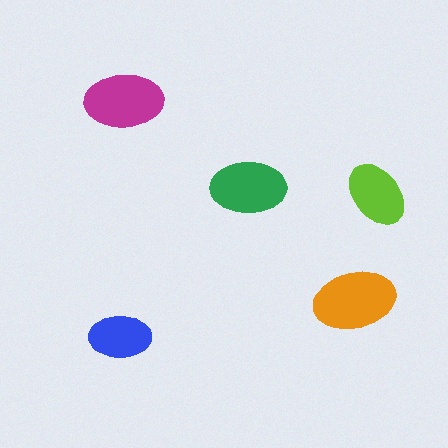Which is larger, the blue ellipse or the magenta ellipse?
The magenta one.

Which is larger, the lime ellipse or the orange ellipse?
The orange one.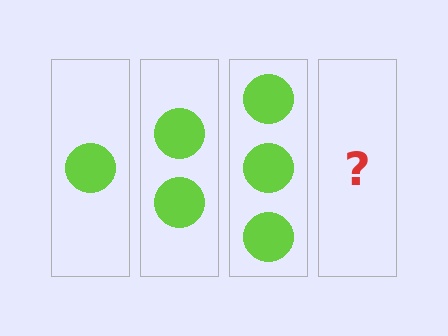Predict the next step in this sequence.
The next step is 4 circles.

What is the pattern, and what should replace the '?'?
The pattern is that each step adds one more circle. The '?' should be 4 circles.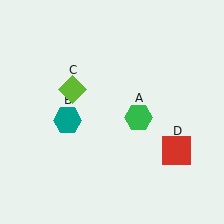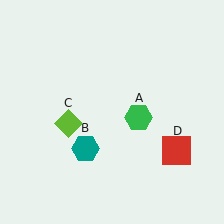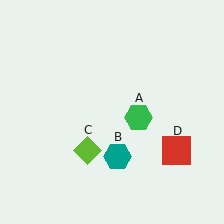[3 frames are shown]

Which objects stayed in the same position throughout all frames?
Green hexagon (object A) and red square (object D) remained stationary.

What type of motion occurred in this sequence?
The teal hexagon (object B), lime diamond (object C) rotated counterclockwise around the center of the scene.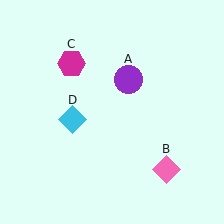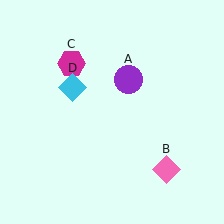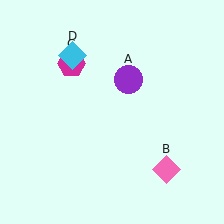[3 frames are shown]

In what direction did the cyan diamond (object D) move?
The cyan diamond (object D) moved up.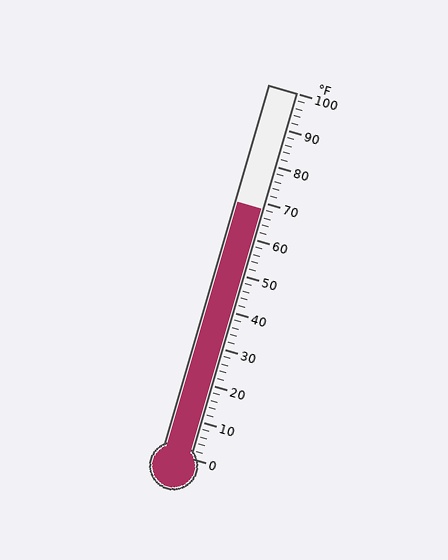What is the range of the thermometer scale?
The thermometer scale ranges from 0°F to 100°F.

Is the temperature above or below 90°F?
The temperature is below 90°F.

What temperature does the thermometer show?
The thermometer shows approximately 68°F.